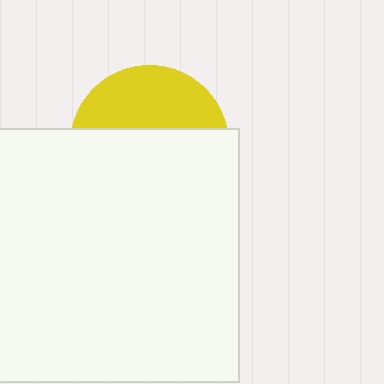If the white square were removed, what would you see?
You would see the complete yellow circle.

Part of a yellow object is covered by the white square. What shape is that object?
It is a circle.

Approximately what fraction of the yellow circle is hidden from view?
Roughly 64% of the yellow circle is hidden behind the white square.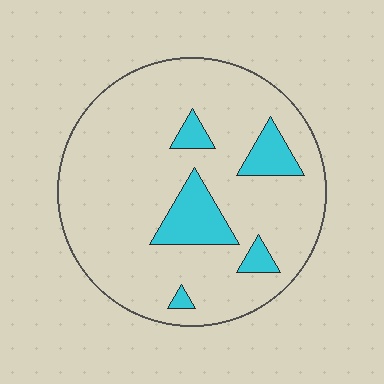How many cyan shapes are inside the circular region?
5.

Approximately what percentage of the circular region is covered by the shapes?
Approximately 15%.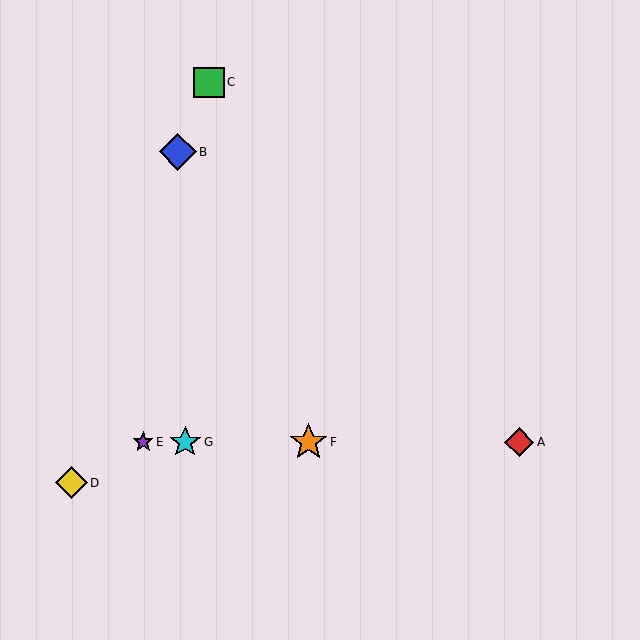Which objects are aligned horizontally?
Objects A, E, F, G are aligned horizontally.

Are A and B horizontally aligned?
No, A is at y≈442 and B is at y≈152.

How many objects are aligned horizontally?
4 objects (A, E, F, G) are aligned horizontally.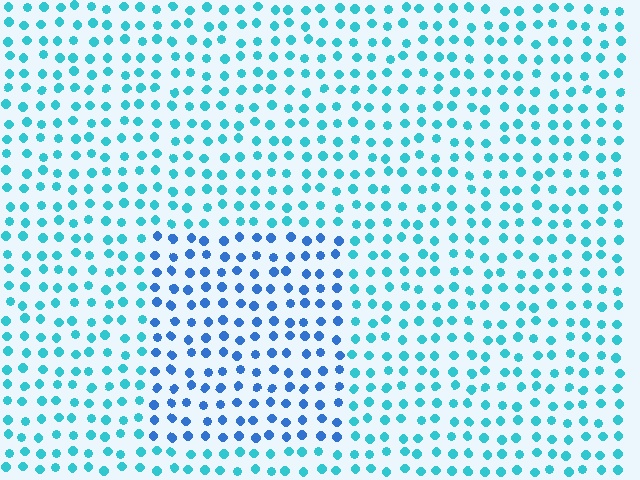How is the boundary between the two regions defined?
The boundary is defined purely by a slight shift in hue (about 32 degrees). Spacing, size, and orientation are identical on both sides.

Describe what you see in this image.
The image is filled with small cyan elements in a uniform arrangement. A rectangle-shaped region is visible where the elements are tinted to a slightly different hue, forming a subtle color boundary.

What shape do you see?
I see a rectangle.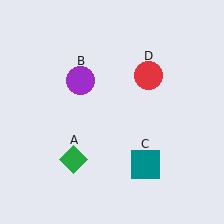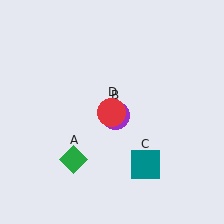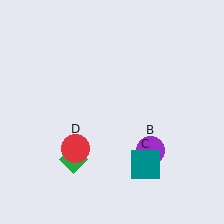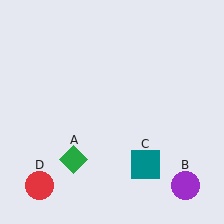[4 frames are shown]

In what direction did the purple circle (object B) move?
The purple circle (object B) moved down and to the right.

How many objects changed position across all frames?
2 objects changed position: purple circle (object B), red circle (object D).